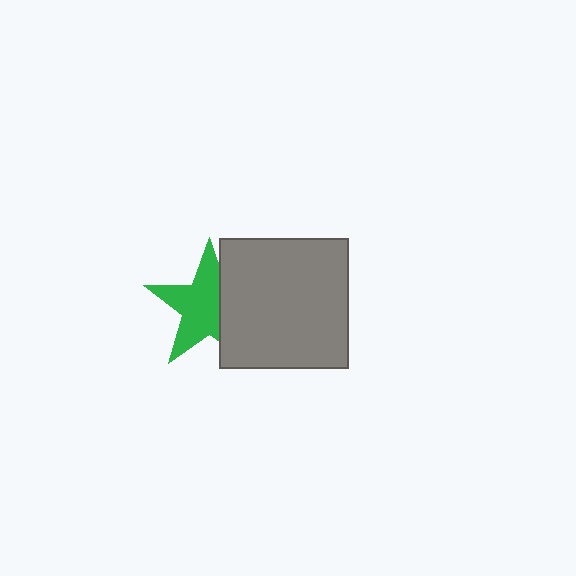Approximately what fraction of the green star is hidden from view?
Roughly 34% of the green star is hidden behind the gray square.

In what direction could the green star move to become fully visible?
The green star could move left. That would shift it out from behind the gray square entirely.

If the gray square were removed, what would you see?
You would see the complete green star.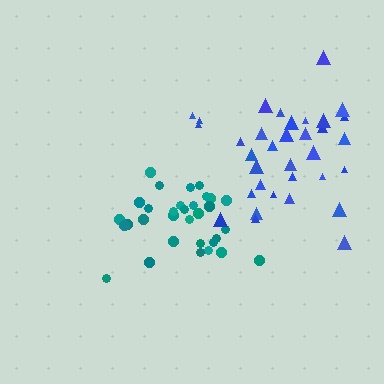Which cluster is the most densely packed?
Teal.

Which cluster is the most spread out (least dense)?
Blue.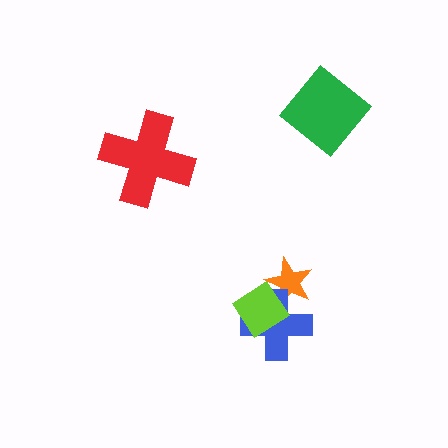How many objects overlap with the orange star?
2 objects overlap with the orange star.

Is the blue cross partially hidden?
Yes, it is partially covered by another shape.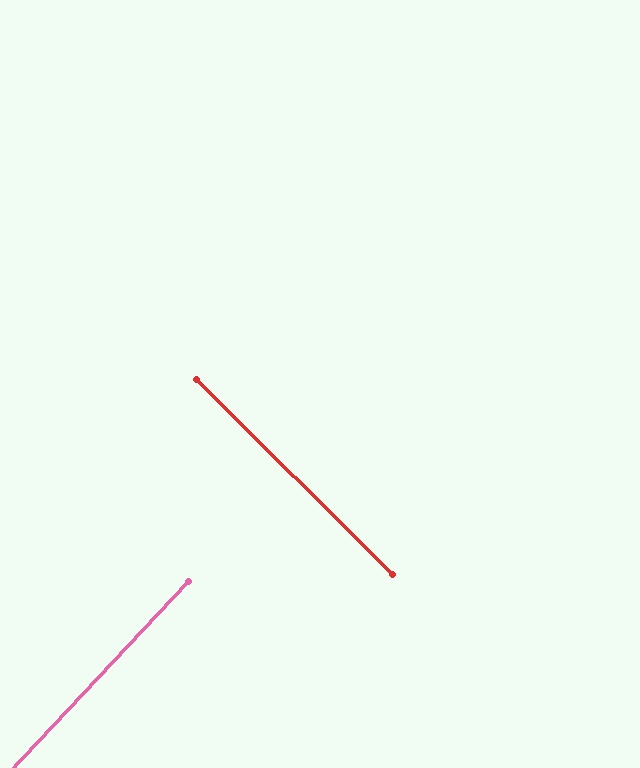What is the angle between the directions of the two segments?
Approximately 88 degrees.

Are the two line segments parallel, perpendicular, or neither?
Perpendicular — they meet at approximately 88°.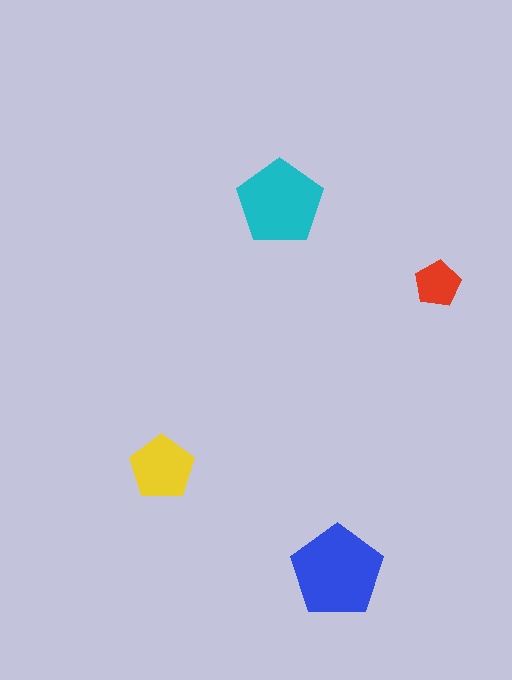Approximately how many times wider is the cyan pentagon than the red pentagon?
About 2 times wider.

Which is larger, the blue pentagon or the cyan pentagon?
The blue one.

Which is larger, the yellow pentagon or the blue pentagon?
The blue one.